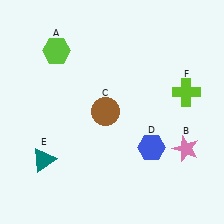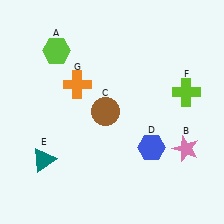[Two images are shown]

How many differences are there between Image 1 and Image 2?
There is 1 difference between the two images.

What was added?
An orange cross (G) was added in Image 2.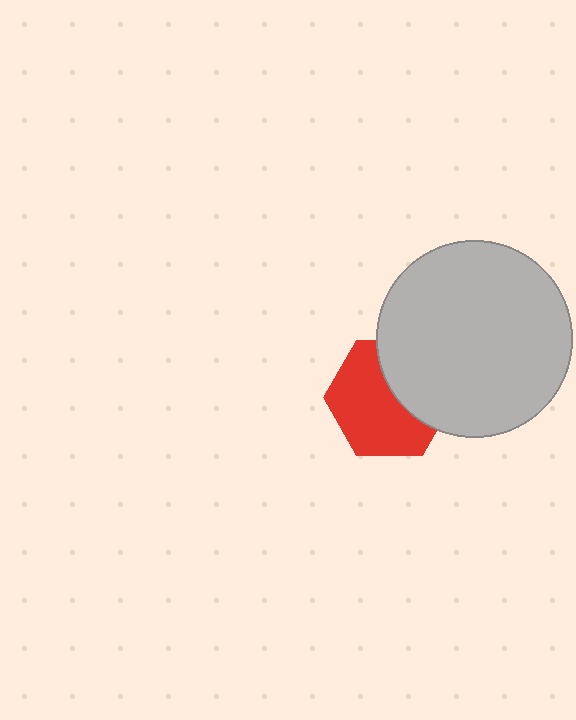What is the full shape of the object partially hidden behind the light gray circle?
The partially hidden object is a red hexagon.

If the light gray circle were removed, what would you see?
You would see the complete red hexagon.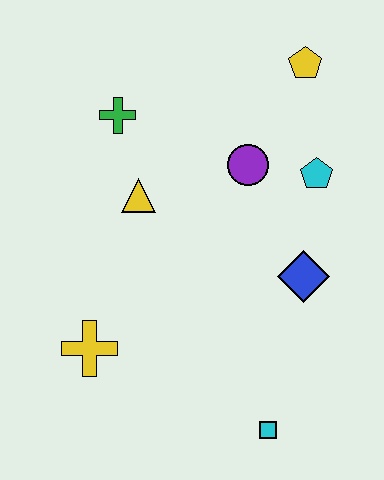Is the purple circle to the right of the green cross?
Yes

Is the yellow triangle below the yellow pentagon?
Yes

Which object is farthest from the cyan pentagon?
The yellow cross is farthest from the cyan pentagon.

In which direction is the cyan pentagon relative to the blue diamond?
The cyan pentagon is above the blue diamond.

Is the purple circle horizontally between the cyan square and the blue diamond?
No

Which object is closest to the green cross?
The yellow triangle is closest to the green cross.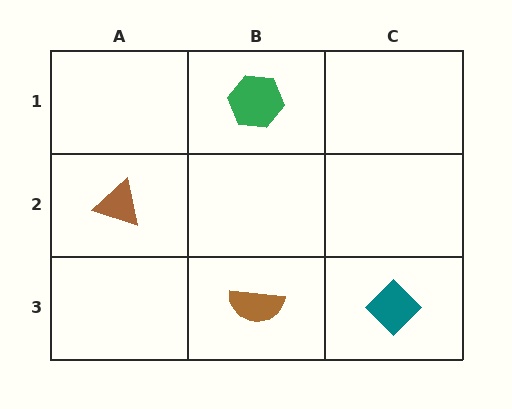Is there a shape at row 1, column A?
No, that cell is empty.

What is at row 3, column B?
A brown semicircle.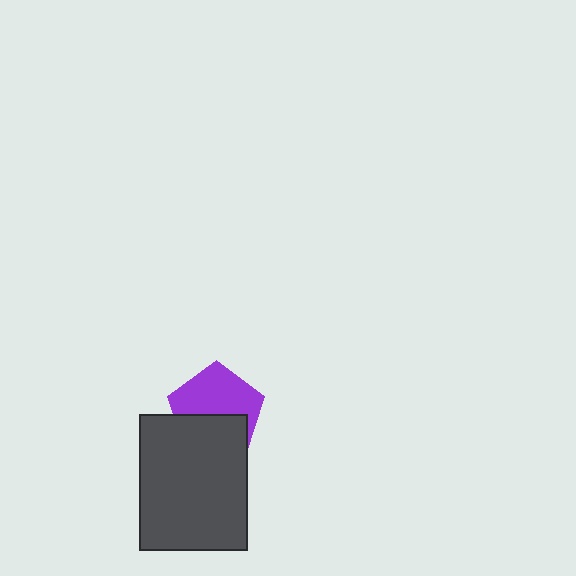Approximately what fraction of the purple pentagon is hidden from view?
Roughly 43% of the purple pentagon is hidden behind the dark gray rectangle.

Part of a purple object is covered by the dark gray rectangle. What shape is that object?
It is a pentagon.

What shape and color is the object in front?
The object in front is a dark gray rectangle.